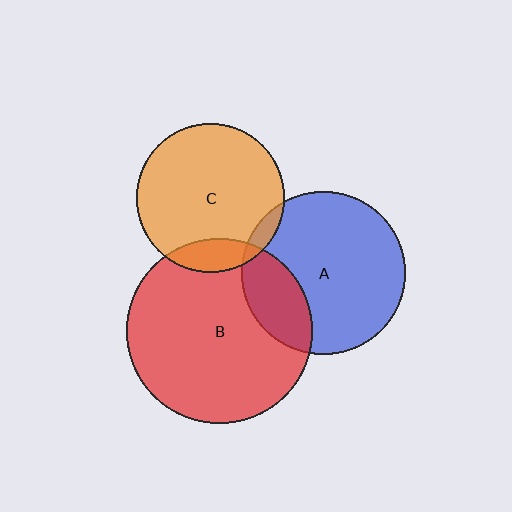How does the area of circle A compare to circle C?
Approximately 1.2 times.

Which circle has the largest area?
Circle B (red).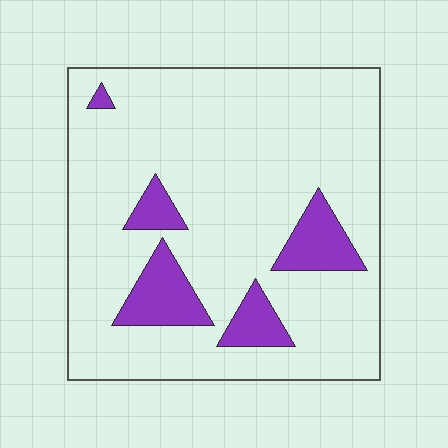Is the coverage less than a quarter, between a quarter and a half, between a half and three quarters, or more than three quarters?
Less than a quarter.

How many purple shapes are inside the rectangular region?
5.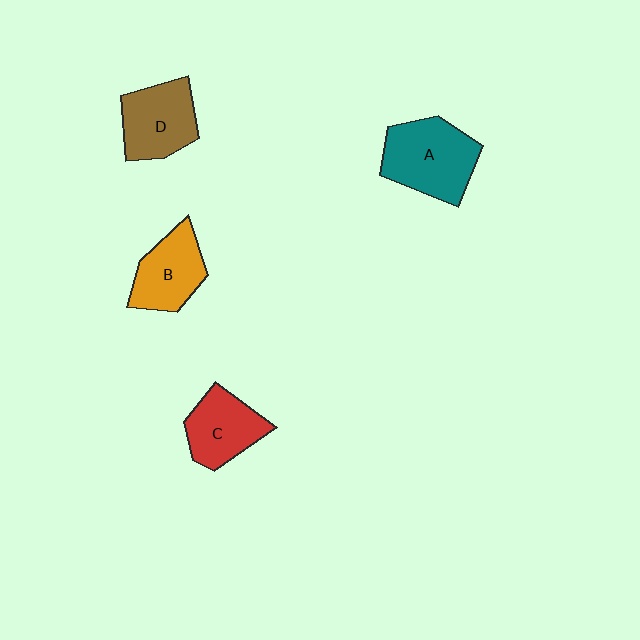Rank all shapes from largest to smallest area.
From largest to smallest: A (teal), D (brown), B (orange), C (red).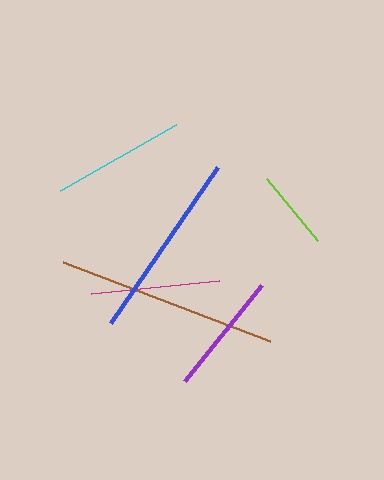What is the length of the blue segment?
The blue segment is approximately 189 pixels long.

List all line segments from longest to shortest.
From longest to shortest: brown, blue, cyan, magenta, purple, lime.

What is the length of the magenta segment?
The magenta segment is approximately 129 pixels long.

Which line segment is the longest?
The brown line is the longest at approximately 222 pixels.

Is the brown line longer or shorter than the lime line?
The brown line is longer than the lime line.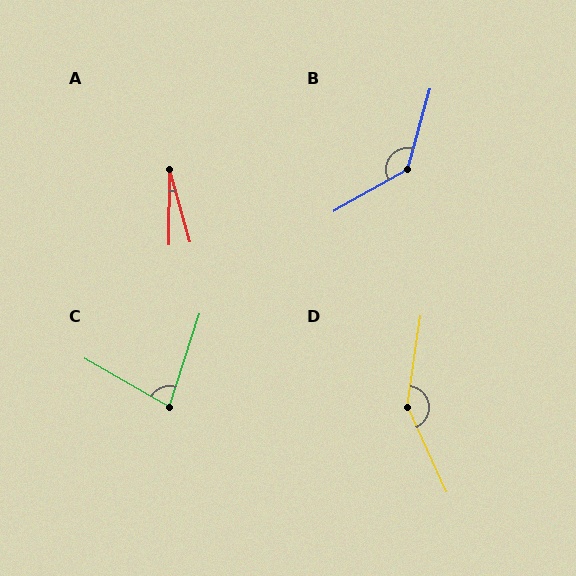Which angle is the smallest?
A, at approximately 15 degrees.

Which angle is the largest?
D, at approximately 147 degrees.